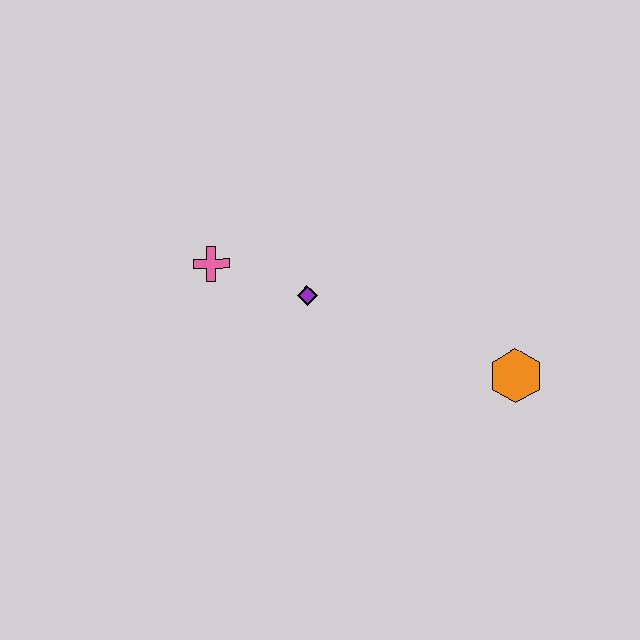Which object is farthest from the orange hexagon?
The pink cross is farthest from the orange hexagon.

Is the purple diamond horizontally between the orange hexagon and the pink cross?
Yes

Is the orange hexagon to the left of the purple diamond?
No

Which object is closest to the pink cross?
The purple diamond is closest to the pink cross.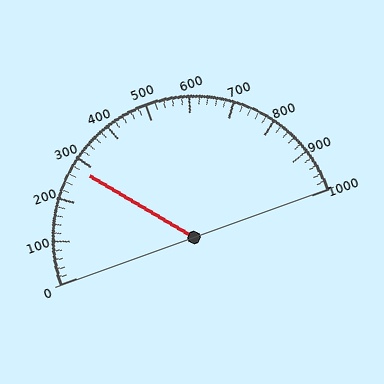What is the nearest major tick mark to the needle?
The nearest major tick mark is 300.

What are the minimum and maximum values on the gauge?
The gauge ranges from 0 to 1000.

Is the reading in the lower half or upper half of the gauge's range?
The reading is in the lower half of the range (0 to 1000).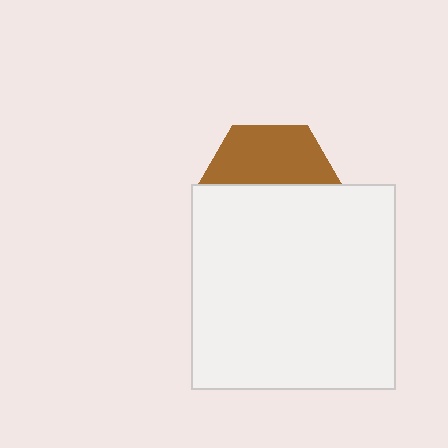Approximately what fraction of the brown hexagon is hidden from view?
Roughly 57% of the brown hexagon is hidden behind the white square.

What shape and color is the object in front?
The object in front is a white square.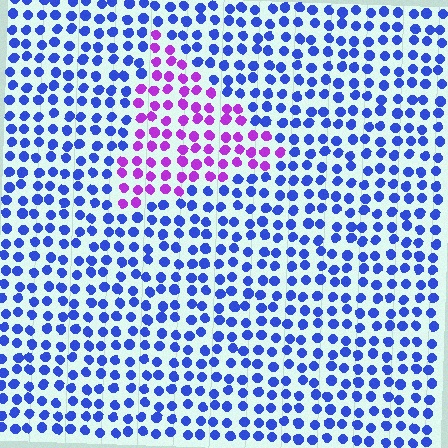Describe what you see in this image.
The image is filled with small blue elements in a uniform arrangement. A triangle-shaped region is visible where the elements are tinted to a slightly different hue, forming a subtle color boundary.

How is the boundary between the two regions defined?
The boundary is defined purely by a slight shift in hue (about 59 degrees). Spacing, size, and orientation are identical on both sides.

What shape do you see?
I see a triangle.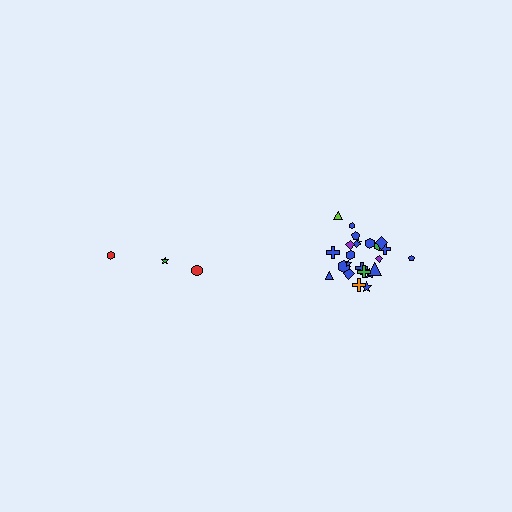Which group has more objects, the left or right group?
The right group.